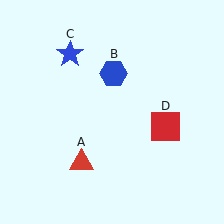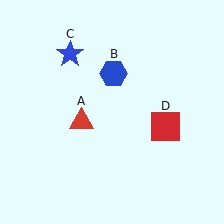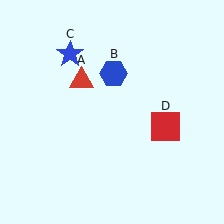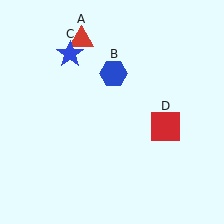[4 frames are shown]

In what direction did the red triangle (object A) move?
The red triangle (object A) moved up.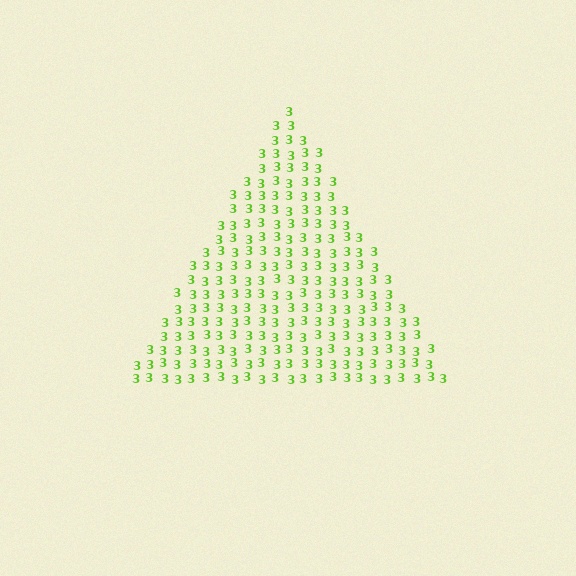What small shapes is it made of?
It is made of small digit 3's.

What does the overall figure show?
The overall figure shows a triangle.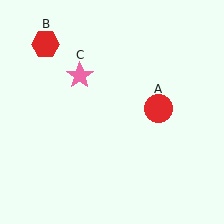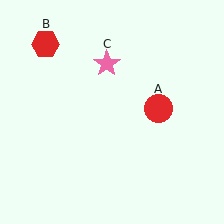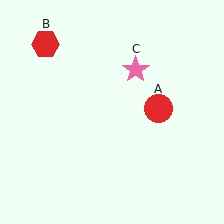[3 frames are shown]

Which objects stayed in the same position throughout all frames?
Red circle (object A) and red hexagon (object B) remained stationary.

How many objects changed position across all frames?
1 object changed position: pink star (object C).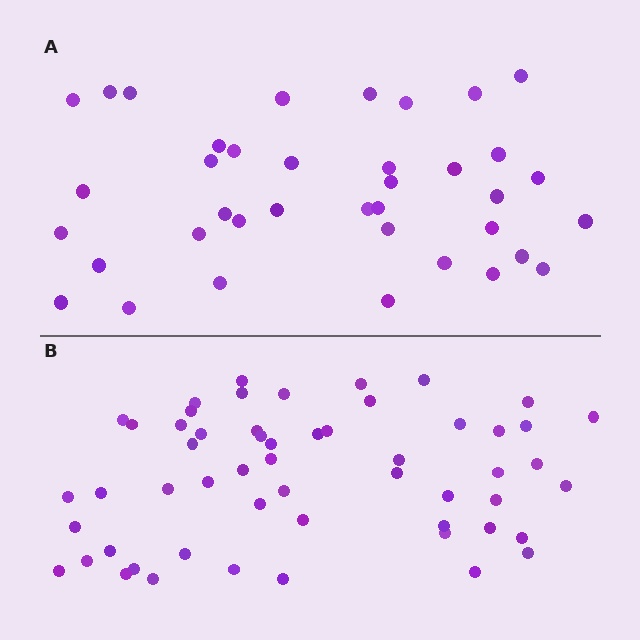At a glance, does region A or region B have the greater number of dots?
Region B (the bottom region) has more dots.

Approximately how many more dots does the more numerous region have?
Region B has approximately 15 more dots than region A.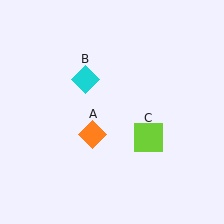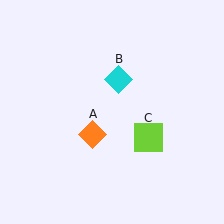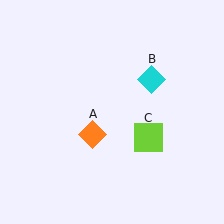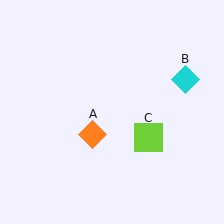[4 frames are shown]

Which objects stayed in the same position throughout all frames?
Orange diamond (object A) and lime square (object C) remained stationary.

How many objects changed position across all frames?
1 object changed position: cyan diamond (object B).